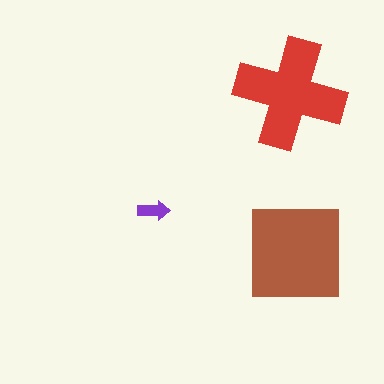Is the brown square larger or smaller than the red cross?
Larger.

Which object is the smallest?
The purple arrow.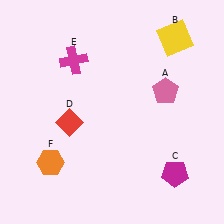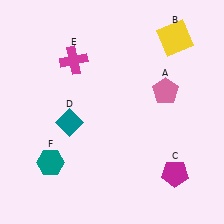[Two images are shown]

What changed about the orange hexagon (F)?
In Image 1, F is orange. In Image 2, it changed to teal.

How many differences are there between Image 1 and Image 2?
There are 2 differences between the two images.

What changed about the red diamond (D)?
In Image 1, D is red. In Image 2, it changed to teal.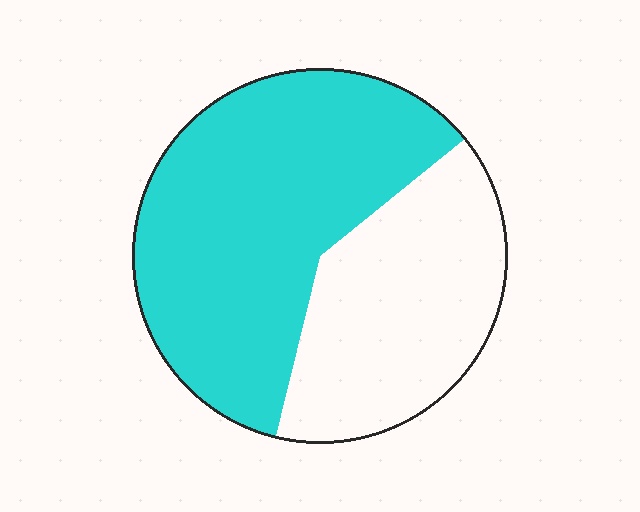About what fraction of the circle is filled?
About three fifths (3/5).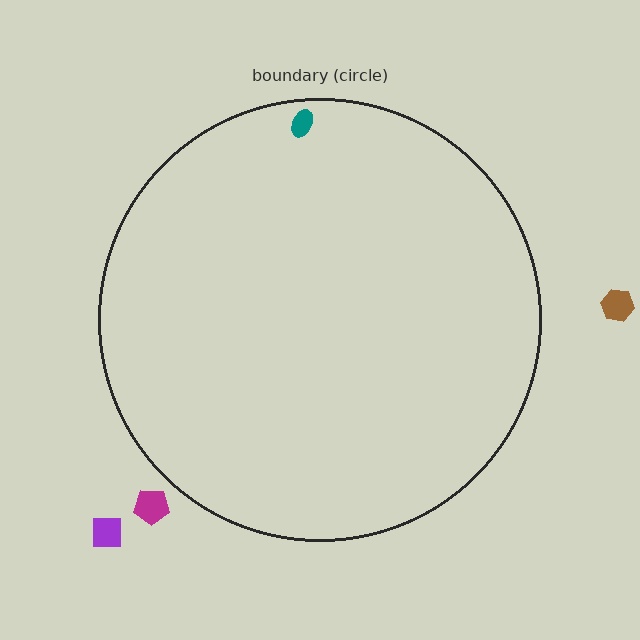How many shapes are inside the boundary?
1 inside, 3 outside.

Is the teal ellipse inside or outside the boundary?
Inside.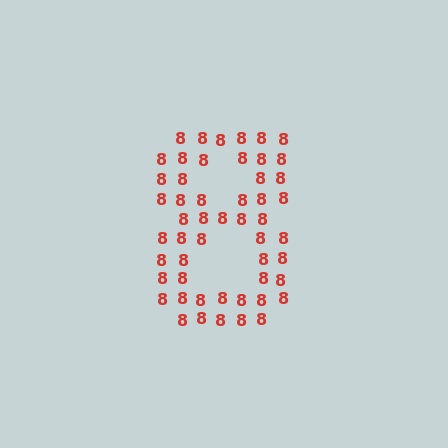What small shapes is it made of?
It is made of small digit 8's.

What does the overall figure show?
The overall figure shows the digit 8.